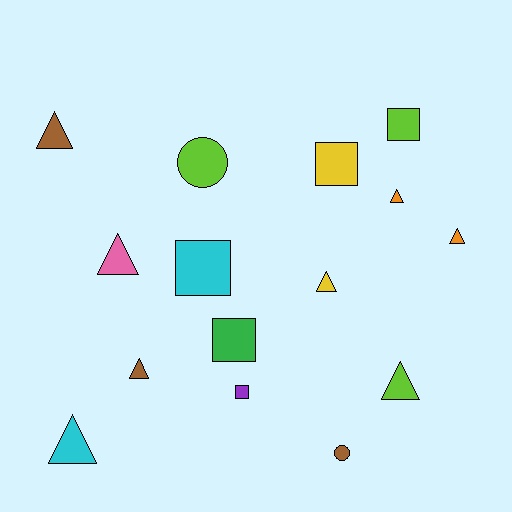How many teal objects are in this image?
There are no teal objects.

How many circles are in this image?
There are 2 circles.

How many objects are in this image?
There are 15 objects.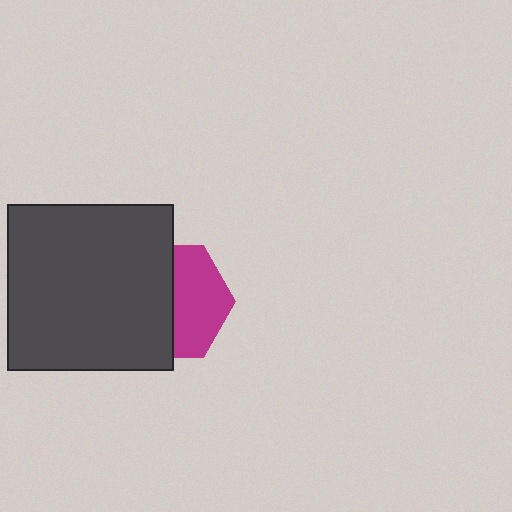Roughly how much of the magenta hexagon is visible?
About half of it is visible (roughly 48%).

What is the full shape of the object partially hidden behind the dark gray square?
The partially hidden object is a magenta hexagon.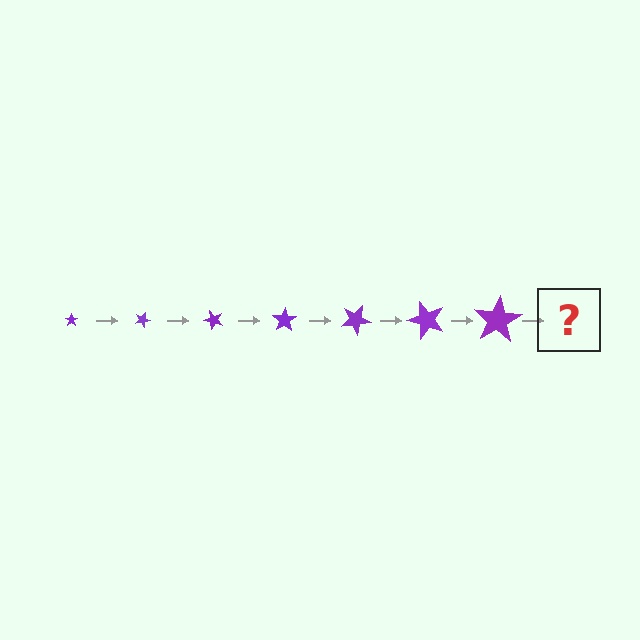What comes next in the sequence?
The next element should be a star, larger than the previous one and rotated 175 degrees from the start.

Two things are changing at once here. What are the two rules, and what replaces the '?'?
The two rules are that the star grows larger each step and it rotates 25 degrees each step. The '?' should be a star, larger than the previous one and rotated 175 degrees from the start.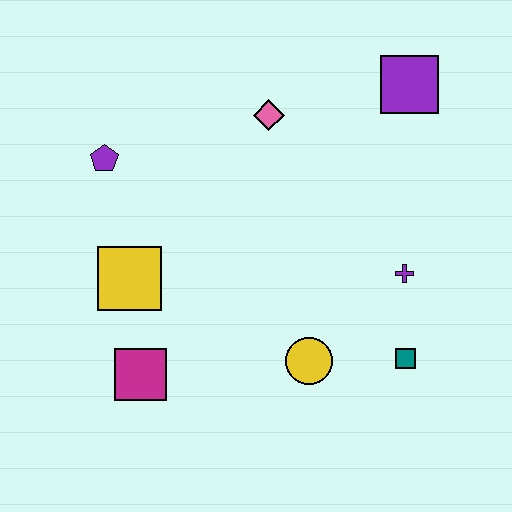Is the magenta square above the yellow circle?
No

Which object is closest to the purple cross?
The teal square is closest to the purple cross.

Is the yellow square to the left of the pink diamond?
Yes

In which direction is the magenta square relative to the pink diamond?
The magenta square is below the pink diamond.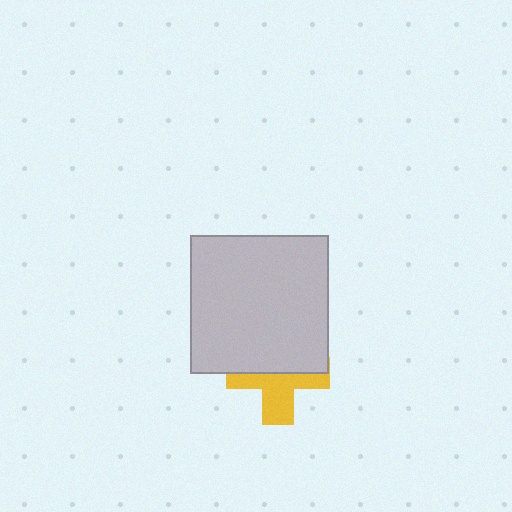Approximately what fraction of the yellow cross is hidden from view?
Roughly 50% of the yellow cross is hidden behind the light gray square.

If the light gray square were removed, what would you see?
You would see the complete yellow cross.